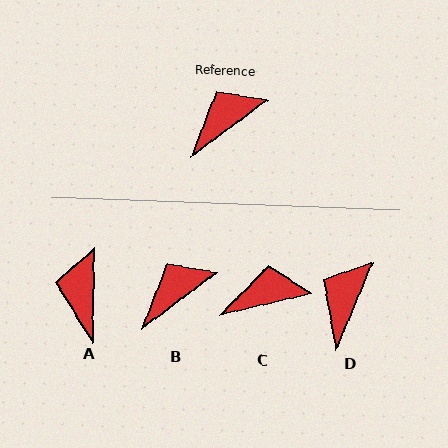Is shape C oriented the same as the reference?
No, it is off by about 24 degrees.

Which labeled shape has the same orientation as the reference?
B.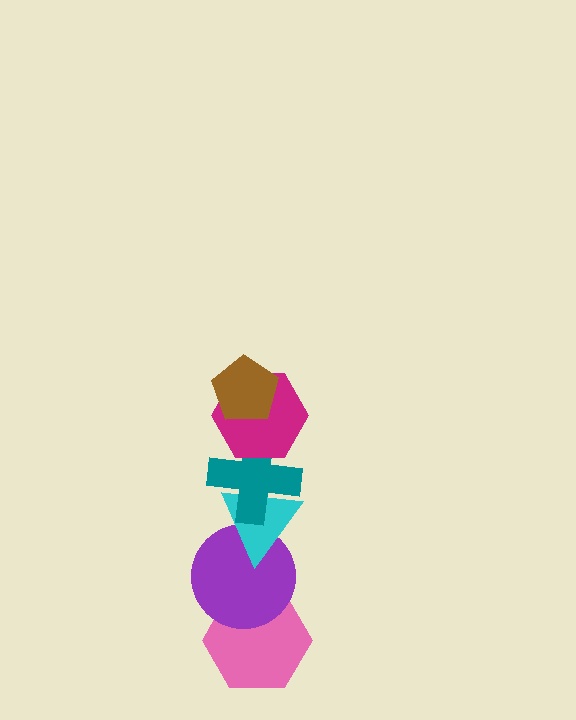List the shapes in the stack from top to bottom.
From top to bottom: the brown pentagon, the magenta hexagon, the teal cross, the cyan triangle, the purple circle, the pink hexagon.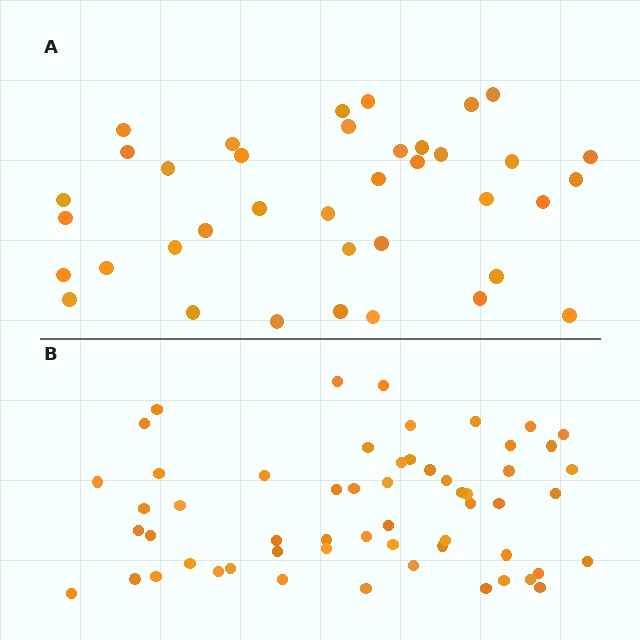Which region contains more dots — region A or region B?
Region B (the bottom region) has more dots.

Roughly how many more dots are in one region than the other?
Region B has approximately 20 more dots than region A.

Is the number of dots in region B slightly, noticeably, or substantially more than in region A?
Region B has substantially more. The ratio is roughly 1.5 to 1.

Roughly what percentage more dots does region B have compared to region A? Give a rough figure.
About 50% more.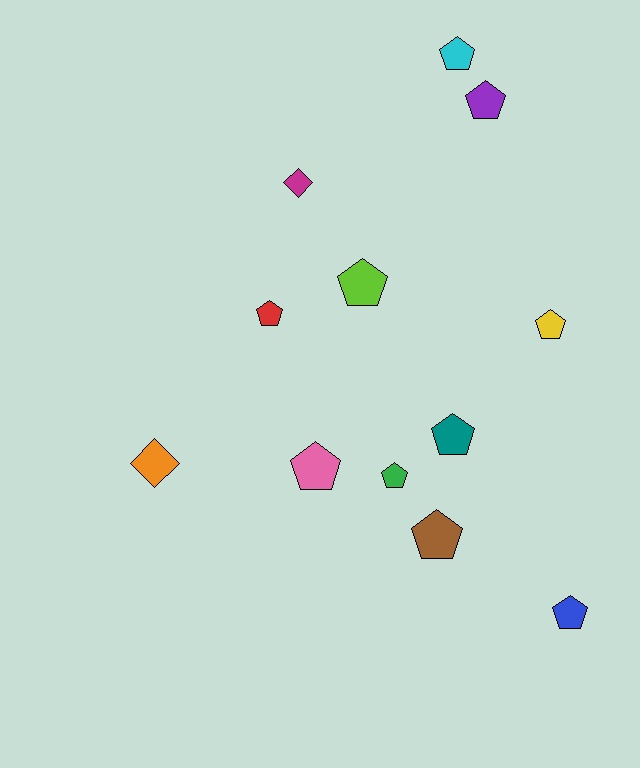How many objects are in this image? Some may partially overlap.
There are 12 objects.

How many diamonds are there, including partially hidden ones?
There are 2 diamonds.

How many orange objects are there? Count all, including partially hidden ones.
There is 1 orange object.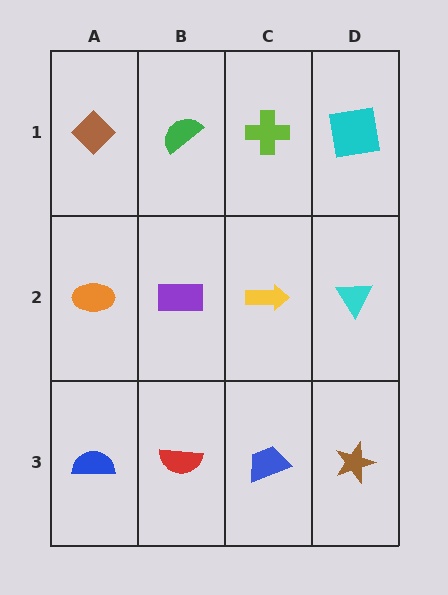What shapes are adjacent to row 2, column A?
A brown diamond (row 1, column A), a blue semicircle (row 3, column A), a purple rectangle (row 2, column B).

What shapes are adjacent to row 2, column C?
A lime cross (row 1, column C), a blue trapezoid (row 3, column C), a purple rectangle (row 2, column B), a cyan triangle (row 2, column D).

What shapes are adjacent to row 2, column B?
A green semicircle (row 1, column B), a red semicircle (row 3, column B), an orange ellipse (row 2, column A), a yellow arrow (row 2, column C).